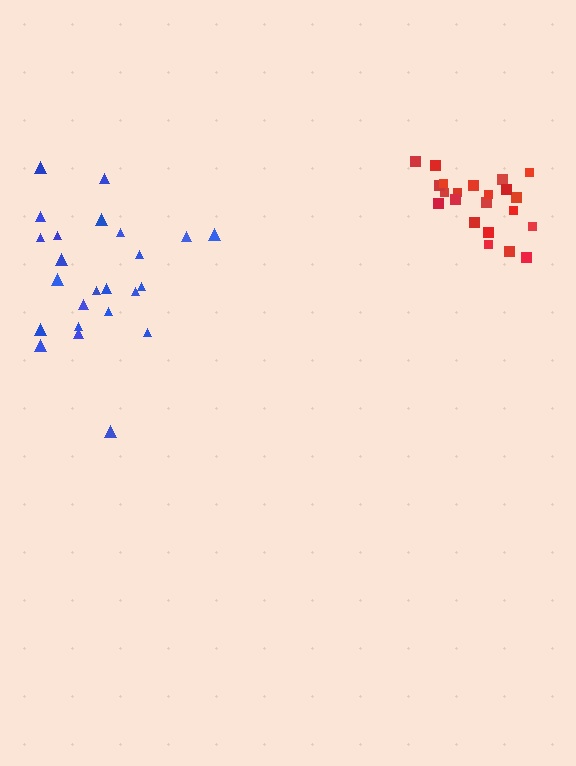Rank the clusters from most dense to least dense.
red, blue.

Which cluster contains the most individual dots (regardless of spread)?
Blue (24).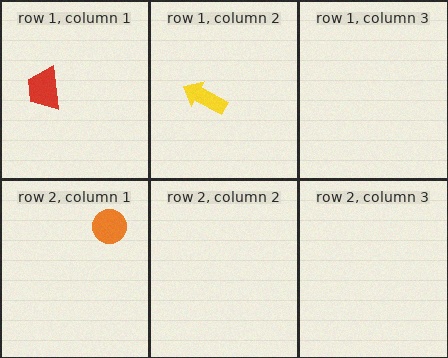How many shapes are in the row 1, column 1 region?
1.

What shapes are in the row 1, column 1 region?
The red trapezoid.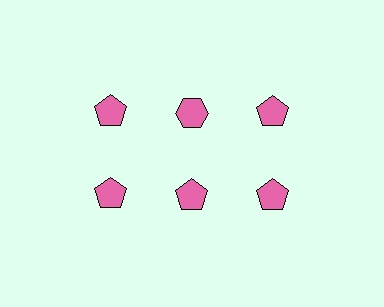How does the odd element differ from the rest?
It has a different shape: hexagon instead of pentagon.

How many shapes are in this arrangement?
There are 6 shapes arranged in a grid pattern.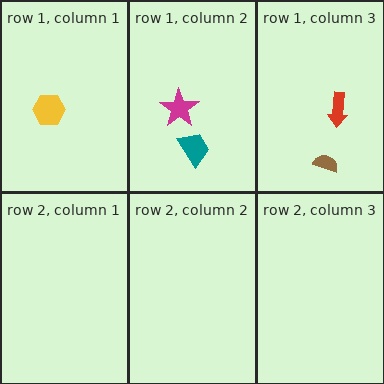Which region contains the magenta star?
The row 1, column 2 region.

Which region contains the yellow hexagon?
The row 1, column 1 region.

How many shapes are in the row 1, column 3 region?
2.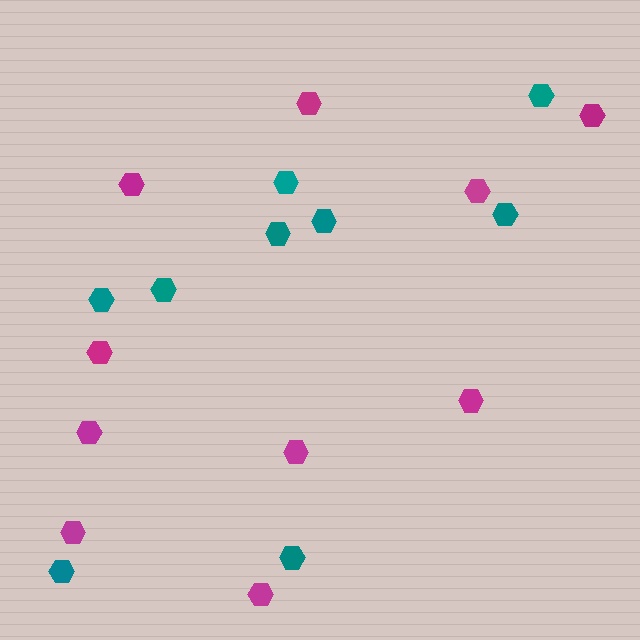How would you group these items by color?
There are 2 groups: one group of magenta hexagons (10) and one group of teal hexagons (9).